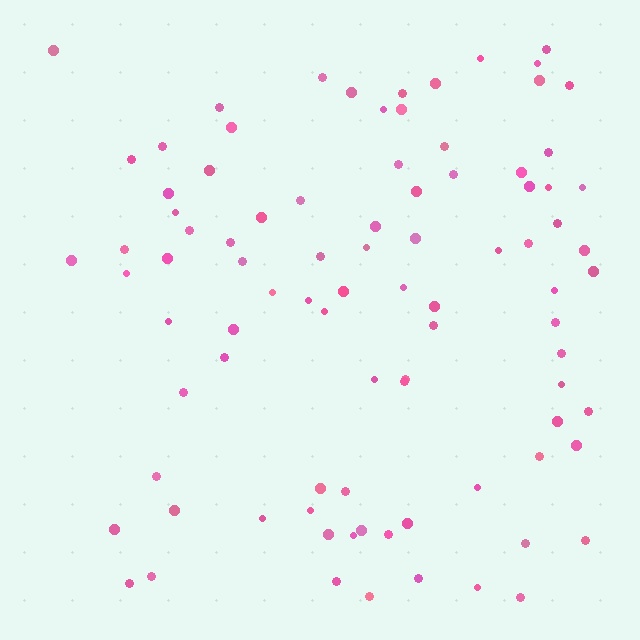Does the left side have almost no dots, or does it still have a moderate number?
Still a moderate number, just noticeably fewer than the right.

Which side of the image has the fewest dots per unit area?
The left.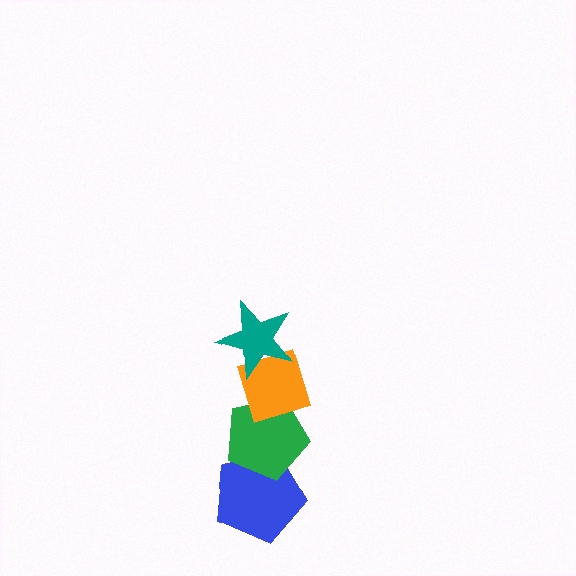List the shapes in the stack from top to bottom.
From top to bottom: the teal star, the orange diamond, the green pentagon, the blue pentagon.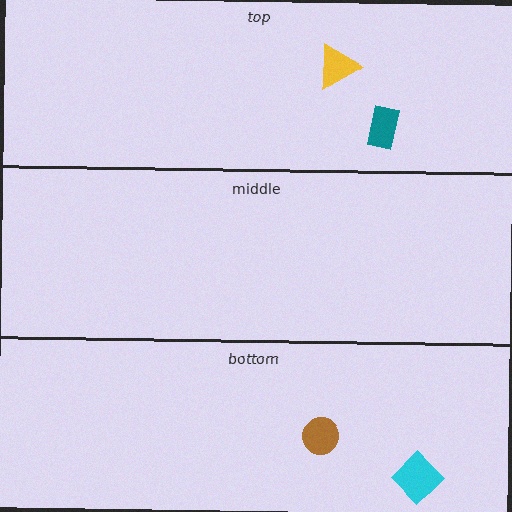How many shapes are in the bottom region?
2.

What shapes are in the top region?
The teal rectangle, the yellow triangle.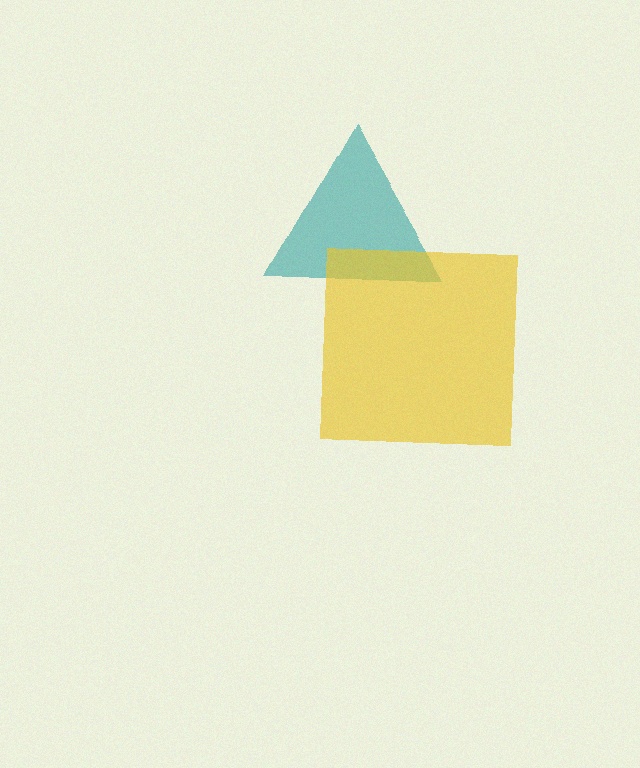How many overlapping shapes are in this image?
There are 2 overlapping shapes in the image.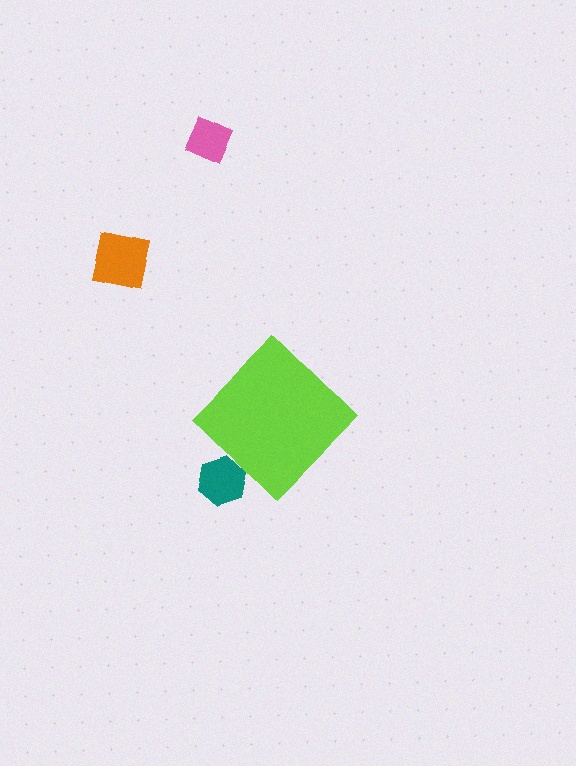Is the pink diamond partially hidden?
No, the pink diamond is fully visible.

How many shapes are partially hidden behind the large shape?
1 shape is partially hidden.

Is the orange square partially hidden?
No, the orange square is fully visible.